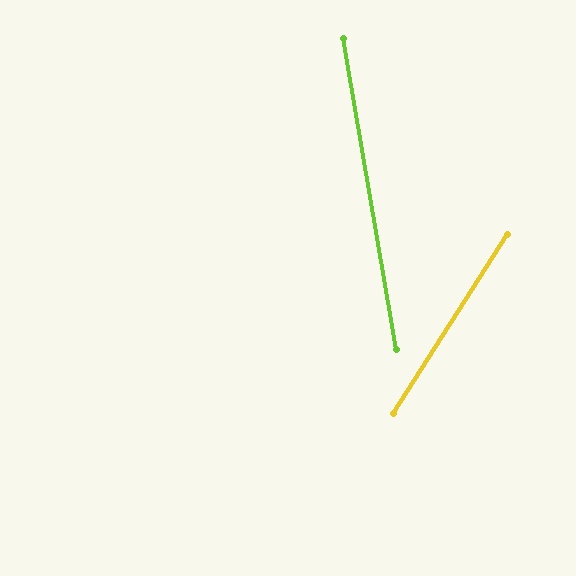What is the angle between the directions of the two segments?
Approximately 42 degrees.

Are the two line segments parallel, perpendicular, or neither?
Neither parallel nor perpendicular — they differ by about 42°.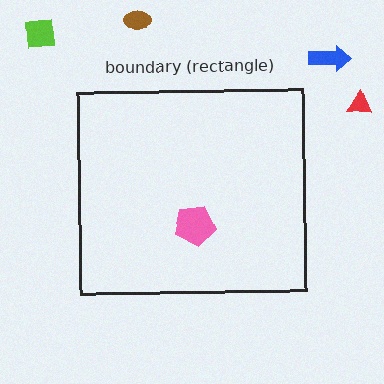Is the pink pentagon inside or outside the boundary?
Inside.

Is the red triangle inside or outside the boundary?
Outside.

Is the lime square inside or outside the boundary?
Outside.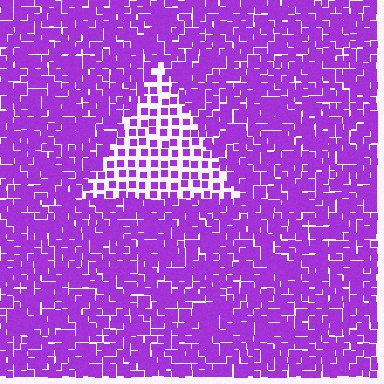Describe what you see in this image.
The image contains small purple elements arranged at two different densities. A triangle-shaped region is visible where the elements are less densely packed than the surrounding area.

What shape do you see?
I see a triangle.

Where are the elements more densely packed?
The elements are more densely packed outside the triangle boundary.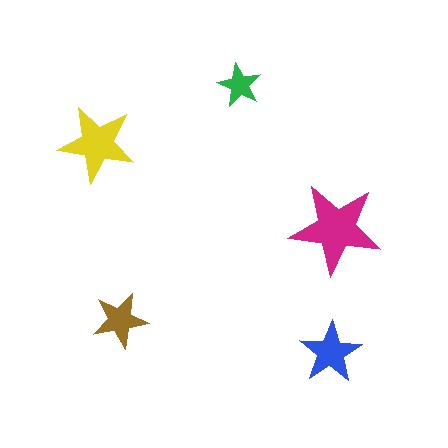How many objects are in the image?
There are 5 objects in the image.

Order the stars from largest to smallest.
the magenta one, the yellow one, the blue one, the brown one, the green one.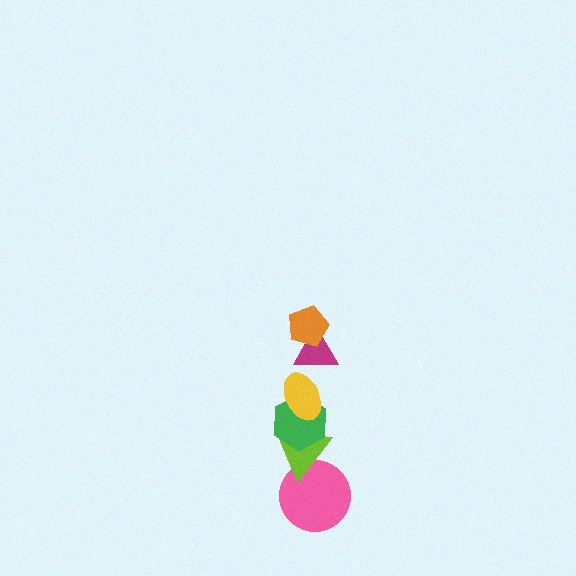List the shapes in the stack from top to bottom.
From top to bottom: the orange pentagon, the magenta triangle, the yellow ellipse, the green hexagon, the lime triangle, the pink circle.